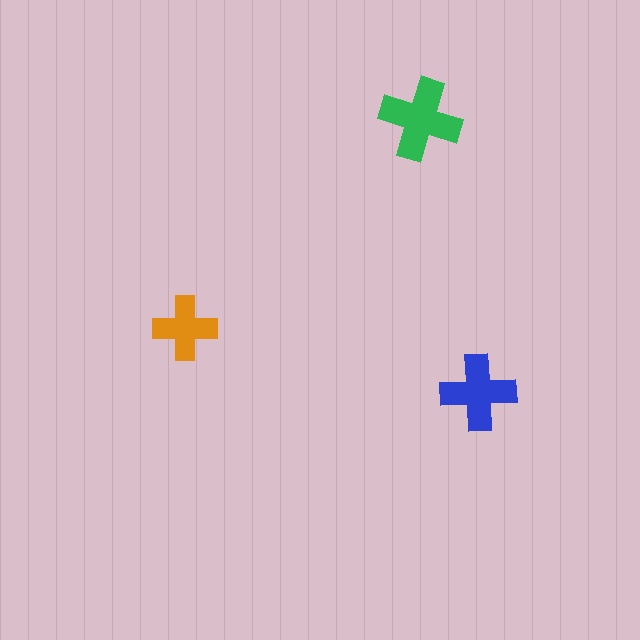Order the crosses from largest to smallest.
the green one, the blue one, the orange one.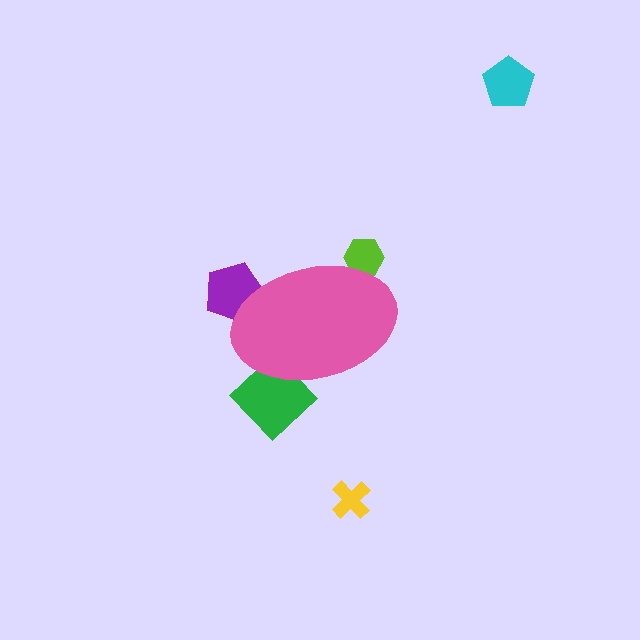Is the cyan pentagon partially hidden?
No, the cyan pentagon is fully visible.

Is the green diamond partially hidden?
Yes, the green diamond is partially hidden behind the pink ellipse.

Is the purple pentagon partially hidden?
Yes, the purple pentagon is partially hidden behind the pink ellipse.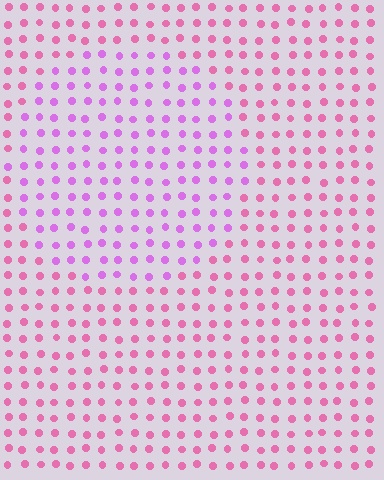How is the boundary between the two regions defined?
The boundary is defined purely by a slight shift in hue (about 35 degrees). Spacing, size, and orientation are identical on both sides.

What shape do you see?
I see a circle.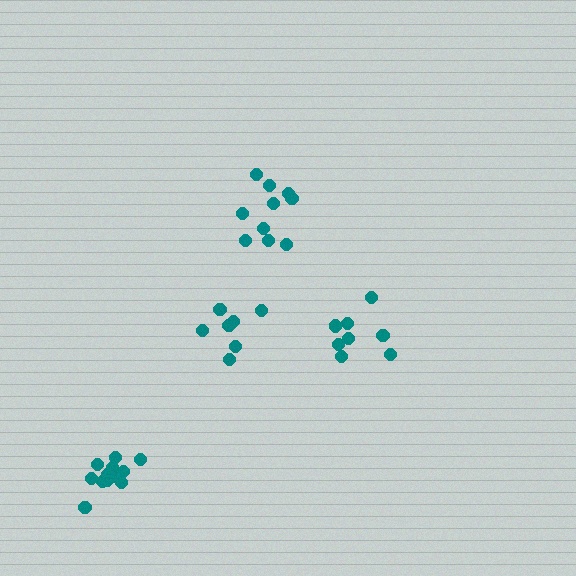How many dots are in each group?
Group 1: 8 dots, Group 2: 10 dots, Group 3: 7 dots, Group 4: 12 dots (37 total).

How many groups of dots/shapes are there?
There are 4 groups.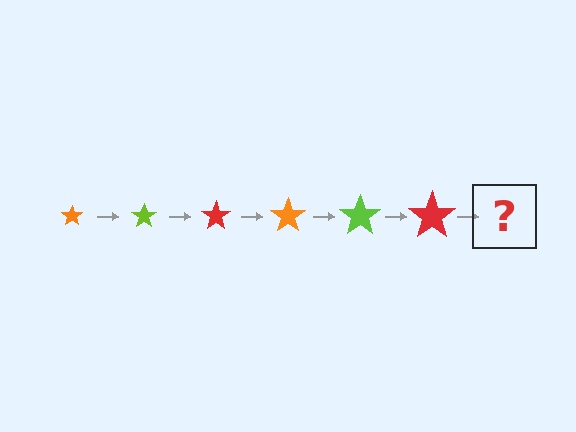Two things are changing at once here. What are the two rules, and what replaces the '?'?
The two rules are that the star grows larger each step and the color cycles through orange, lime, and red. The '?' should be an orange star, larger than the previous one.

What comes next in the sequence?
The next element should be an orange star, larger than the previous one.